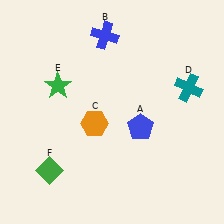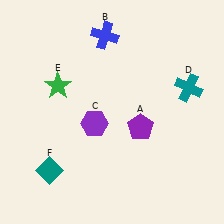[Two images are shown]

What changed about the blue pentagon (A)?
In Image 1, A is blue. In Image 2, it changed to purple.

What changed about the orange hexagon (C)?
In Image 1, C is orange. In Image 2, it changed to purple.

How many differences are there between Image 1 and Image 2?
There are 3 differences between the two images.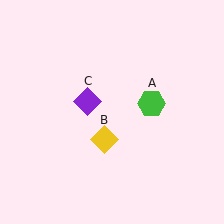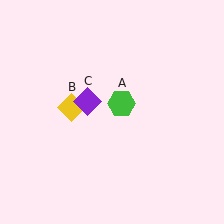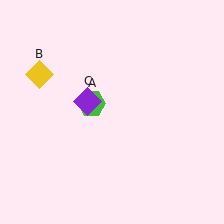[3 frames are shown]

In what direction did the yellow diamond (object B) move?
The yellow diamond (object B) moved up and to the left.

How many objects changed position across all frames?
2 objects changed position: green hexagon (object A), yellow diamond (object B).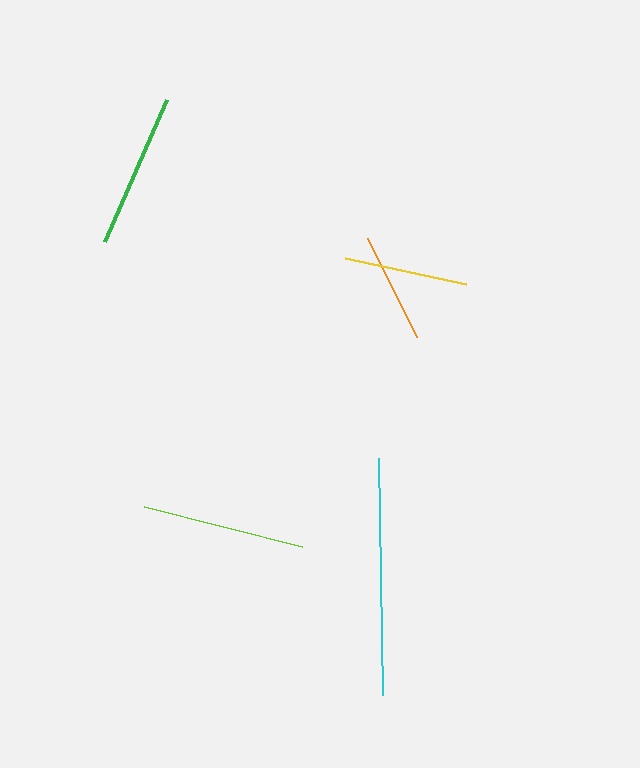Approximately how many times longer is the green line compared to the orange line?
The green line is approximately 1.4 times the length of the orange line.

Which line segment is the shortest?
The orange line is the shortest at approximately 111 pixels.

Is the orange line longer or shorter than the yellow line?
The yellow line is longer than the orange line.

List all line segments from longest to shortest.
From longest to shortest: cyan, lime, green, yellow, orange.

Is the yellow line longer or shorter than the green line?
The green line is longer than the yellow line.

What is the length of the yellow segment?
The yellow segment is approximately 124 pixels long.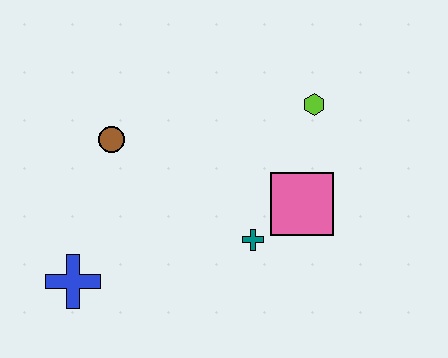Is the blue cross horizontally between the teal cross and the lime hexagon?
No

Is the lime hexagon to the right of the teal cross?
Yes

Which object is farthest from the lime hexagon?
The blue cross is farthest from the lime hexagon.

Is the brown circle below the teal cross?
No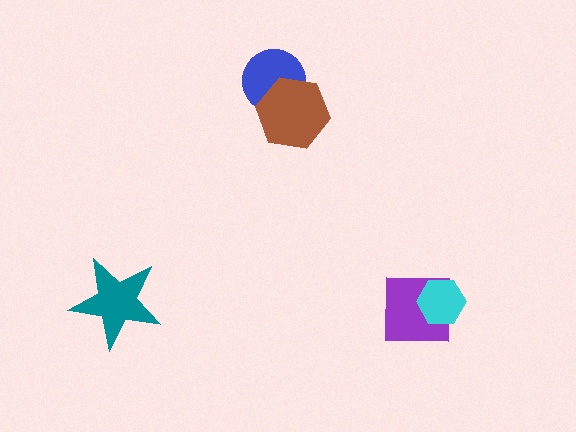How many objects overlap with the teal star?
0 objects overlap with the teal star.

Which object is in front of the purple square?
The cyan hexagon is in front of the purple square.